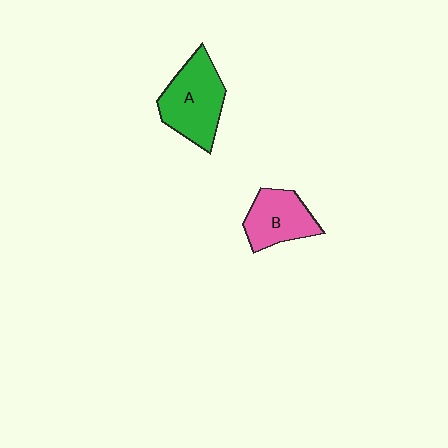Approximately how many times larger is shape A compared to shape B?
Approximately 1.3 times.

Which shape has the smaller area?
Shape B (pink).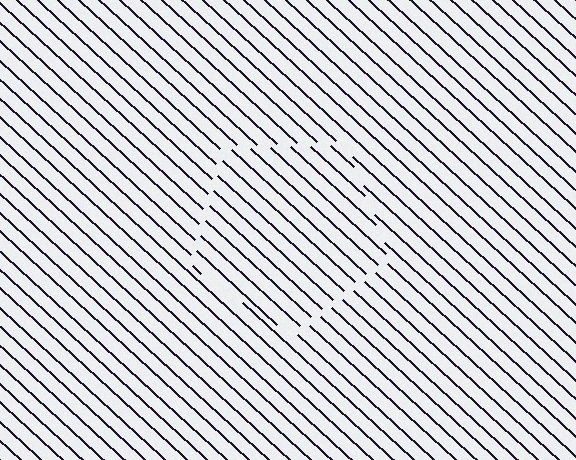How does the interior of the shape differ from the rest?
The interior of the shape contains the same grating, shifted by half a period — the contour is defined by the phase discontinuity where line-ends from the inner and outer gratings abut.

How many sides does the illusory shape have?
5 sides — the line-ends trace a pentagon.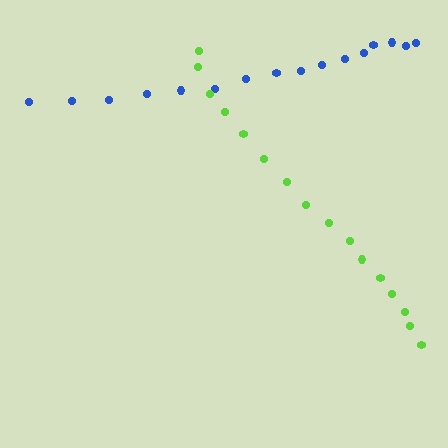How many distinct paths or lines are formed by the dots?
There are 2 distinct paths.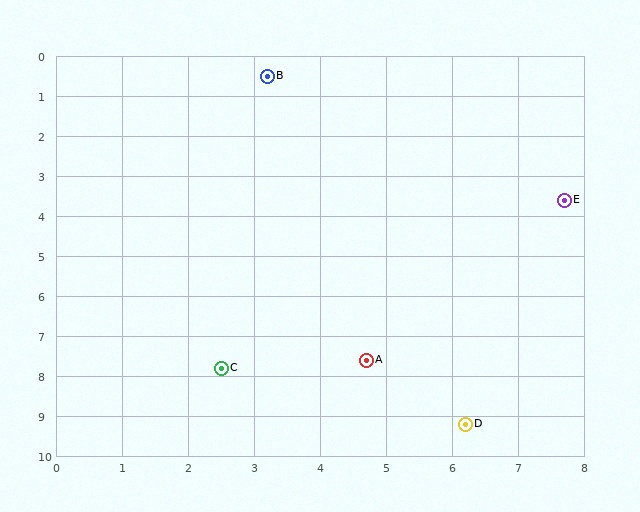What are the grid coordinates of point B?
Point B is at approximately (3.2, 0.5).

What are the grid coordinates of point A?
Point A is at approximately (4.7, 7.6).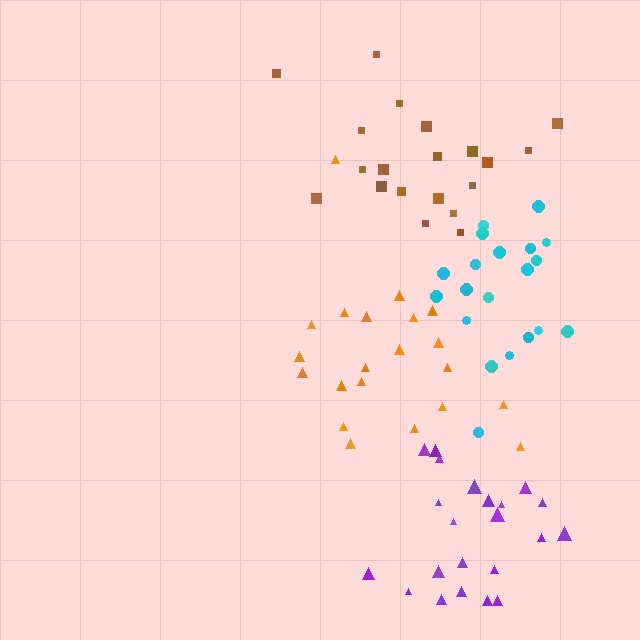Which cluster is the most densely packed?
Cyan.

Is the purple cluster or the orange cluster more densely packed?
Purple.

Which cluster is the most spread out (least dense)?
Brown.